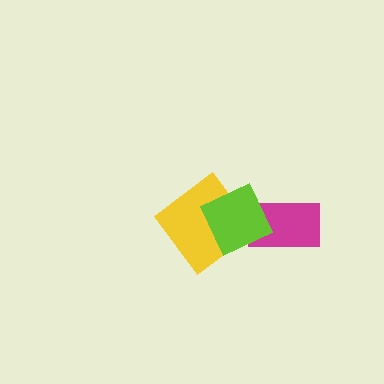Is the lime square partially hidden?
No, no other shape covers it.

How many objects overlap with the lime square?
2 objects overlap with the lime square.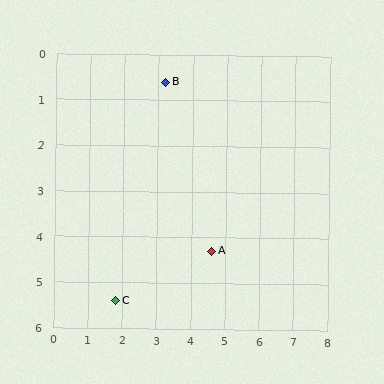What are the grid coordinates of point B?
Point B is at approximately (3.2, 0.6).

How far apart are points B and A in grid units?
Points B and A are about 4.0 grid units apart.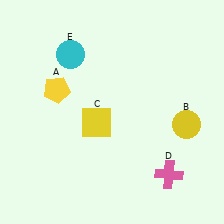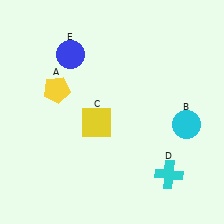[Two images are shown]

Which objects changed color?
B changed from yellow to cyan. D changed from pink to cyan. E changed from cyan to blue.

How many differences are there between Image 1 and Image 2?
There are 3 differences between the two images.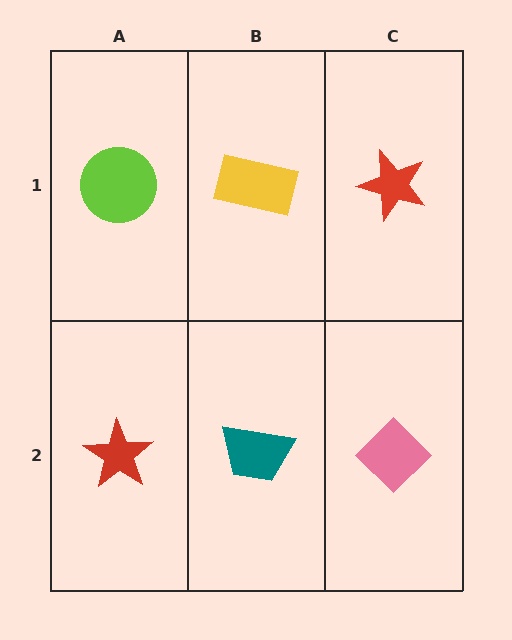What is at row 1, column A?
A lime circle.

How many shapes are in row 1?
3 shapes.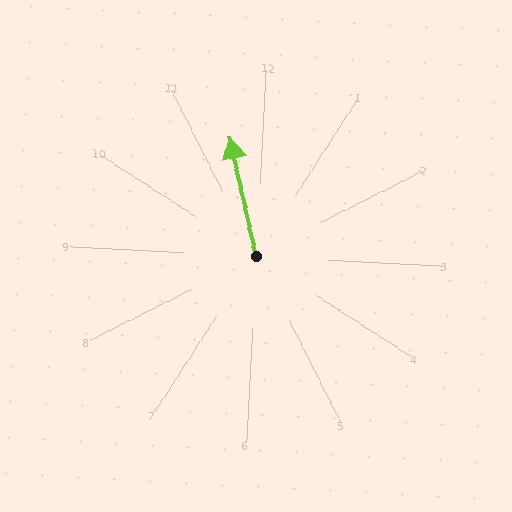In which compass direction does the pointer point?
North.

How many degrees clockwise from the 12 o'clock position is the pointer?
Approximately 345 degrees.